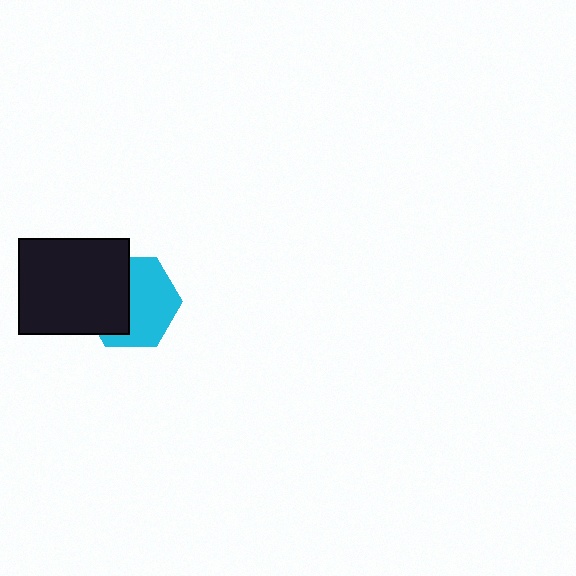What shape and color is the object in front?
The object in front is a black rectangle.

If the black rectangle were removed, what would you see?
You would see the complete cyan hexagon.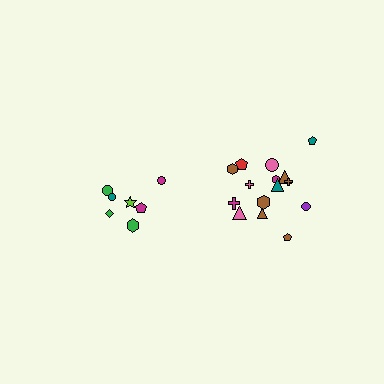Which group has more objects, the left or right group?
The right group.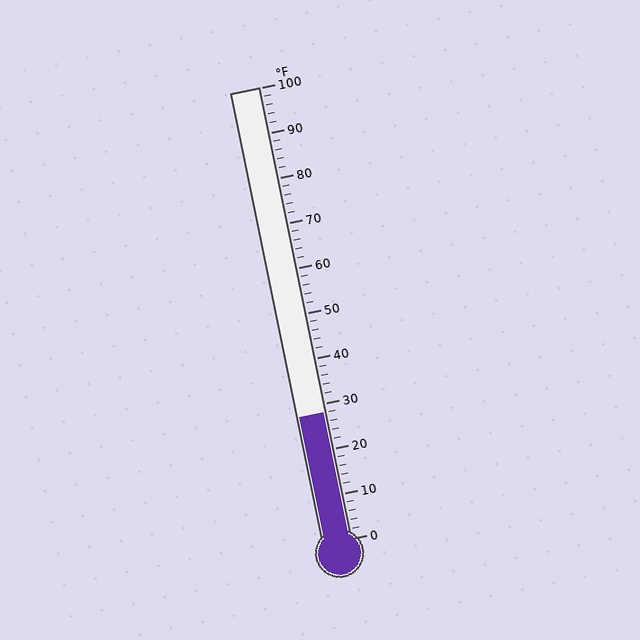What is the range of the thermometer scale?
The thermometer scale ranges from 0°F to 100°F.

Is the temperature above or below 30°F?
The temperature is below 30°F.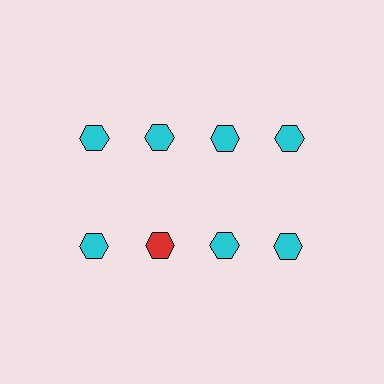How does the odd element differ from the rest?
It has a different color: red instead of cyan.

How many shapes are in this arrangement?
There are 8 shapes arranged in a grid pattern.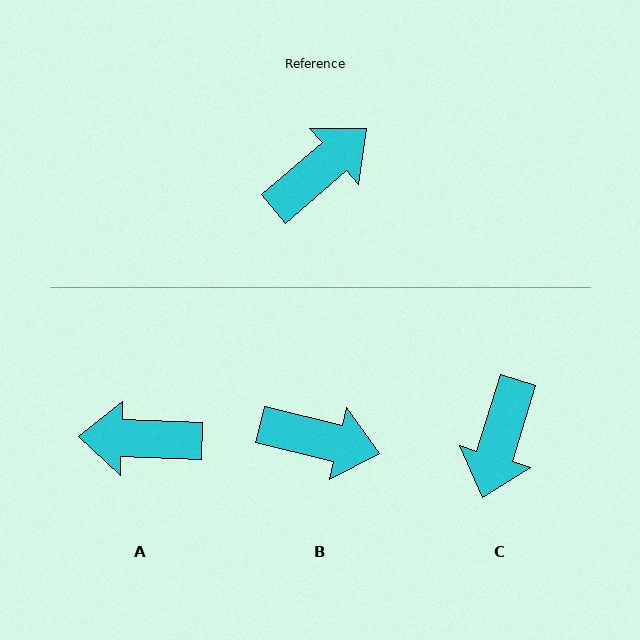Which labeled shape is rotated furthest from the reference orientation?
C, about 147 degrees away.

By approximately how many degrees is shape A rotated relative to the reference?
Approximately 137 degrees counter-clockwise.